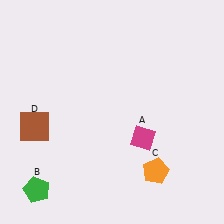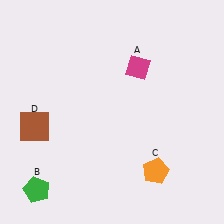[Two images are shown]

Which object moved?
The magenta diamond (A) moved up.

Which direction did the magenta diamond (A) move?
The magenta diamond (A) moved up.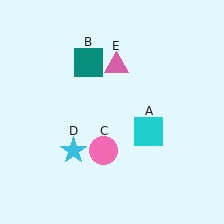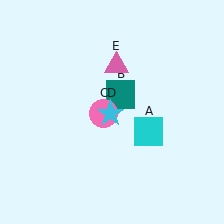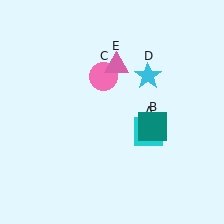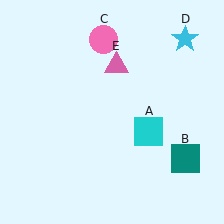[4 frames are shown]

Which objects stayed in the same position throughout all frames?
Cyan square (object A) and pink triangle (object E) remained stationary.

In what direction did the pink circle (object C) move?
The pink circle (object C) moved up.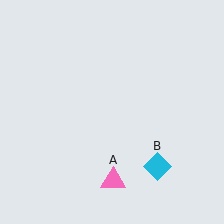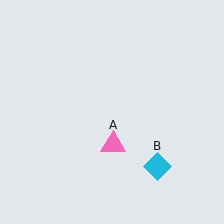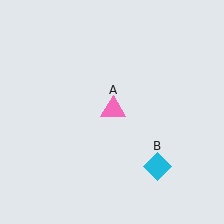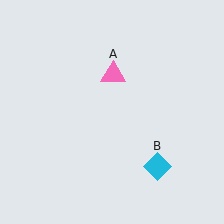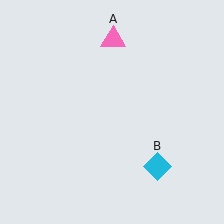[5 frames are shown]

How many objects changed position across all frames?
1 object changed position: pink triangle (object A).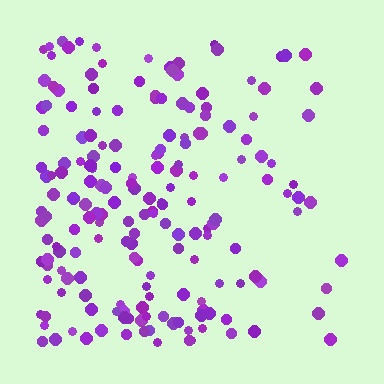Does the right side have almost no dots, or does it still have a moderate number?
Still a moderate number, just noticeably fewer than the left.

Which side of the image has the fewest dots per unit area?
The right.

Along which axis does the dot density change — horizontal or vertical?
Horizontal.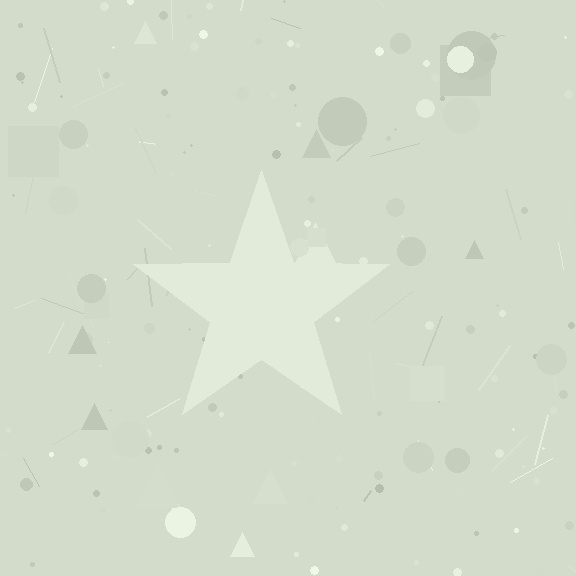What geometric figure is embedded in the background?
A star is embedded in the background.